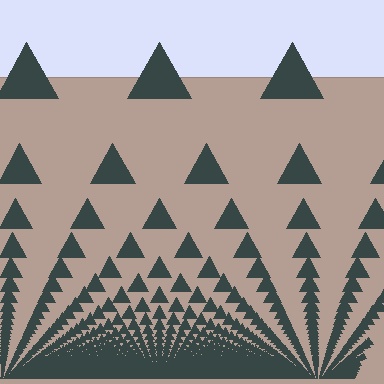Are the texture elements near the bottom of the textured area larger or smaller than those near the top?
Smaller. The gradient is inverted — elements near the bottom are smaller and denser.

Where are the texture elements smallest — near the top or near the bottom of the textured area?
Near the bottom.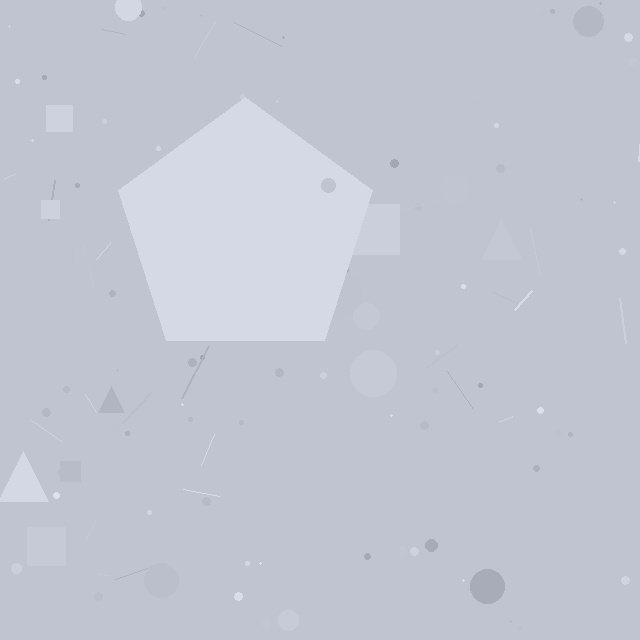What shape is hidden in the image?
A pentagon is hidden in the image.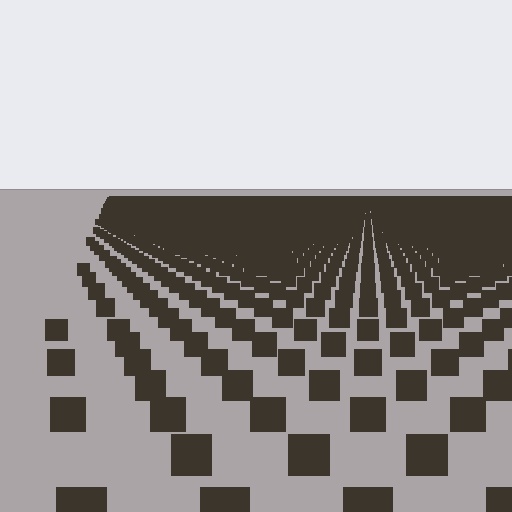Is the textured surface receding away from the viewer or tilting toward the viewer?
The surface is receding away from the viewer. Texture elements get smaller and denser toward the top.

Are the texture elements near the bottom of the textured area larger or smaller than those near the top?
Larger. Near the bottom, elements are closer to the viewer and appear at a bigger on-screen size.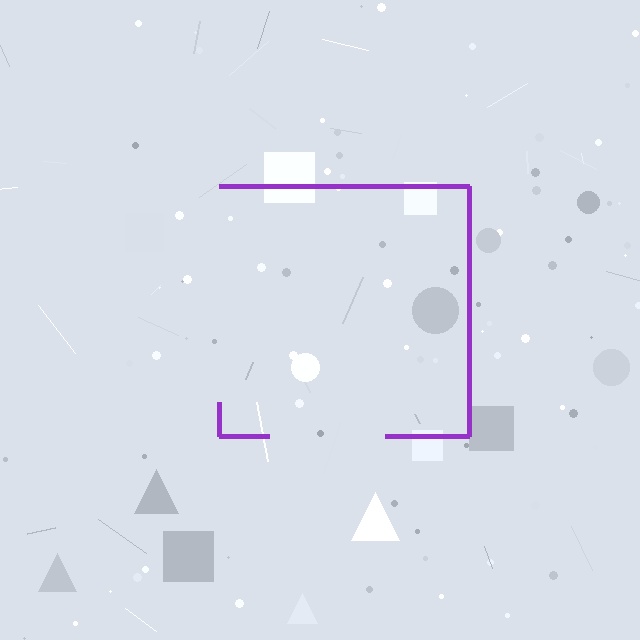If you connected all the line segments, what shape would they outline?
They would outline a square.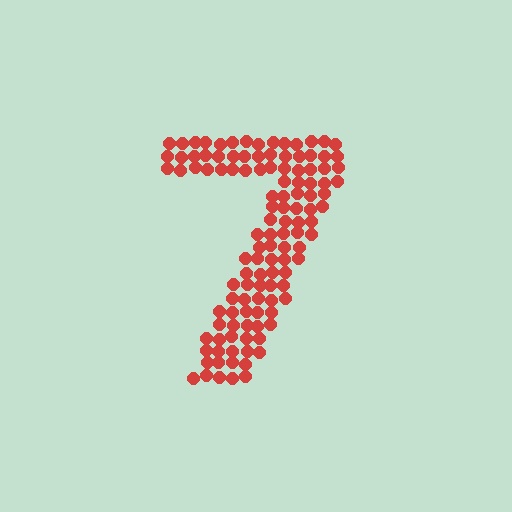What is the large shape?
The large shape is the digit 7.